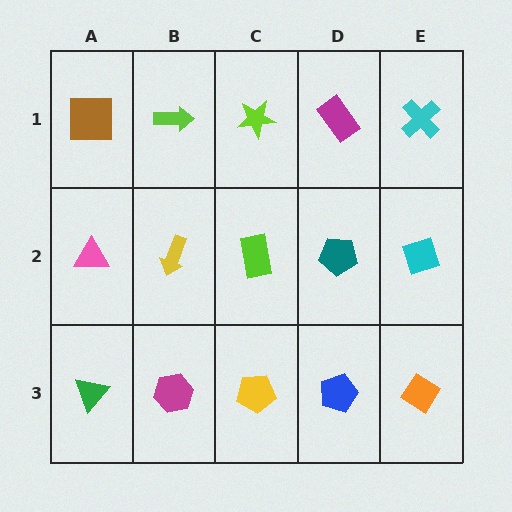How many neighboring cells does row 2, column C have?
4.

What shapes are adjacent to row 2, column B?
A lime arrow (row 1, column B), a magenta hexagon (row 3, column B), a pink triangle (row 2, column A), a lime rectangle (row 2, column C).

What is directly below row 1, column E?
A cyan diamond.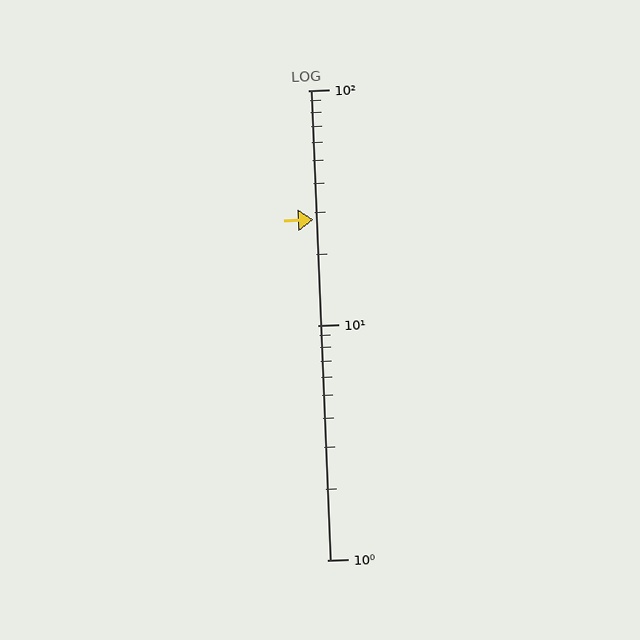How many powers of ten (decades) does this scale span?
The scale spans 2 decades, from 1 to 100.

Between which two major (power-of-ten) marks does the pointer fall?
The pointer is between 10 and 100.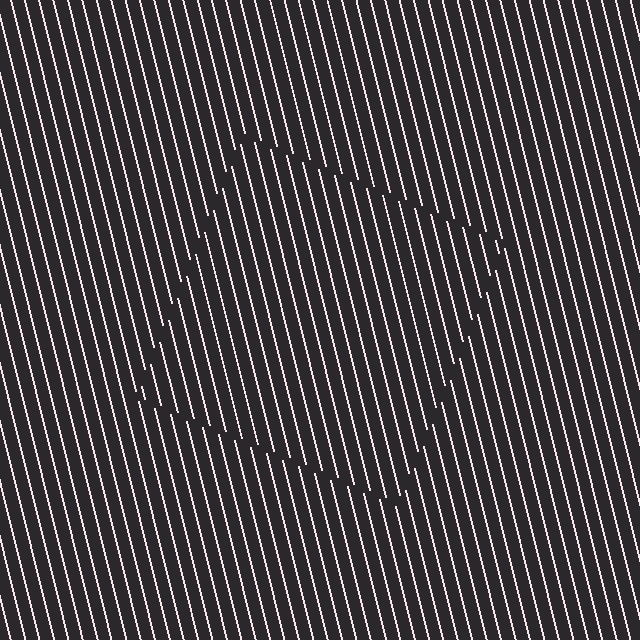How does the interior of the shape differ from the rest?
The interior of the shape contains the same grating, shifted by half a period — the contour is defined by the phase discontinuity where line-ends from the inner and outer gratings abut.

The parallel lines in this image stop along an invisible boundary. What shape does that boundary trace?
An illusory square. The interior of the shape contains the same grating, shifted by half a period — the contour is defined by the phase discontinuity where line-ends from the inner and outer gratings abut.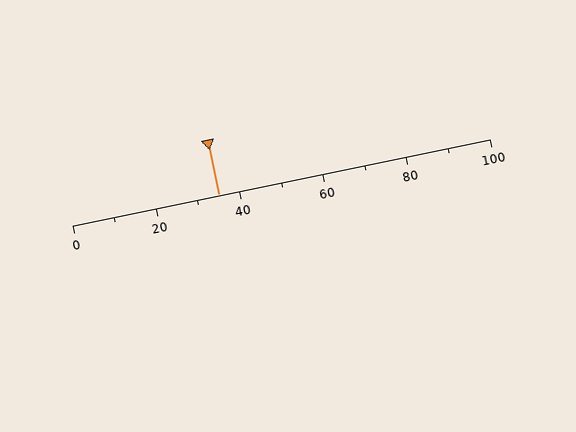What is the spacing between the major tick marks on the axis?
The major ticks are spaced 20 apart.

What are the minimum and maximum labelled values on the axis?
The axis runs from 0 to 100.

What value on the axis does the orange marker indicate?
The marker indicates approximately 35.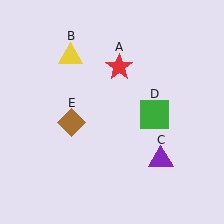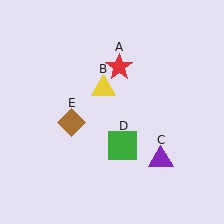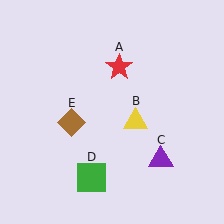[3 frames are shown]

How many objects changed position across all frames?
2 objects changed position: yellow triangle (object B), green square (object D).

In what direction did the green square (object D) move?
The green square (object D) moved down and to the left.